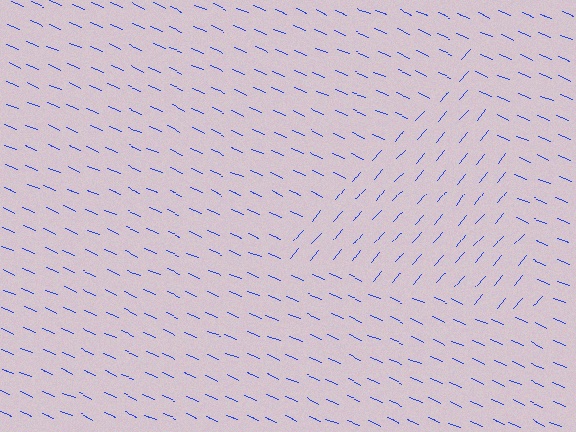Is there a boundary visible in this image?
Yes, there is a texture boundary formed by a change in line orientation.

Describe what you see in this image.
The image is filled with small blue line segments. A triangle region in the image has lines oriented differently from the surrounding lines, creating a visible texture boundary.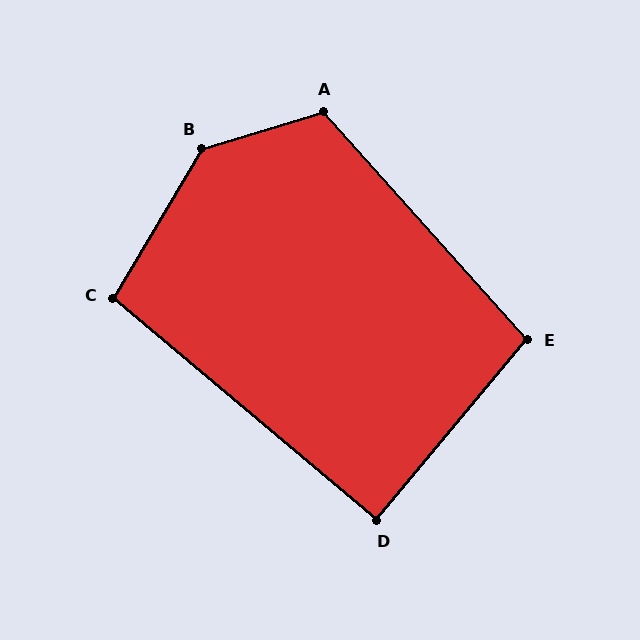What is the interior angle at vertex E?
Approximately 98 degrees (obtuse).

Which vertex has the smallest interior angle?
D, at approximately 90 degrees.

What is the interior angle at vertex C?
Approximately 99 degrees (obtuse).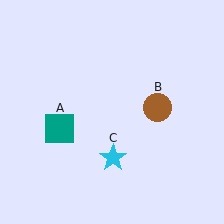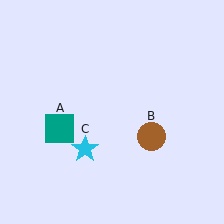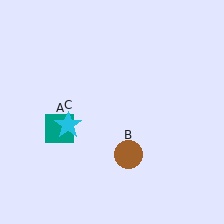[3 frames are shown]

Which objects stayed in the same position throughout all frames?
Teal square (object A) remained stationary.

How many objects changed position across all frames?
2 objects changed position: brown circle (object B), cyan star (object C).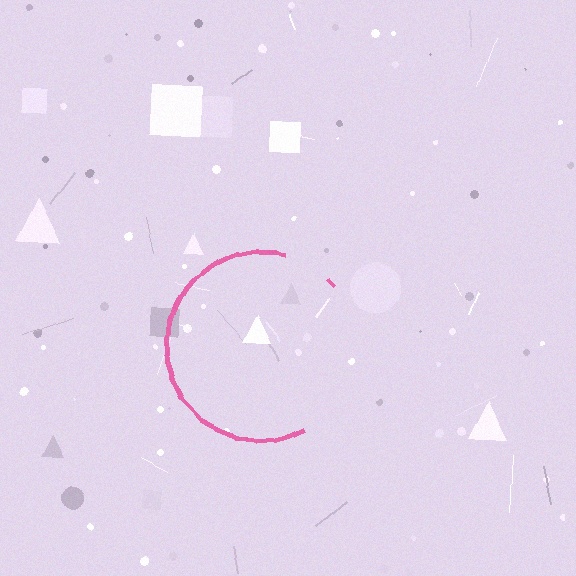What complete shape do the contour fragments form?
The contour fragments form a circle.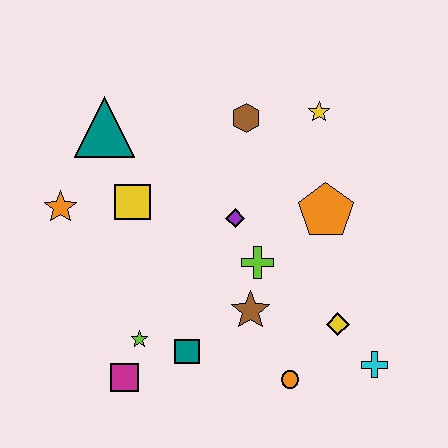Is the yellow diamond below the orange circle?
No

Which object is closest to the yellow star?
The brown hexagon is closest to the yellow star.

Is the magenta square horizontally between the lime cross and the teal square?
No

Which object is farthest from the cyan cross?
The teal triangle is farthest from the cyan cross.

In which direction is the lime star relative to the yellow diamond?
The lime star is to the left of the yellow diamond.